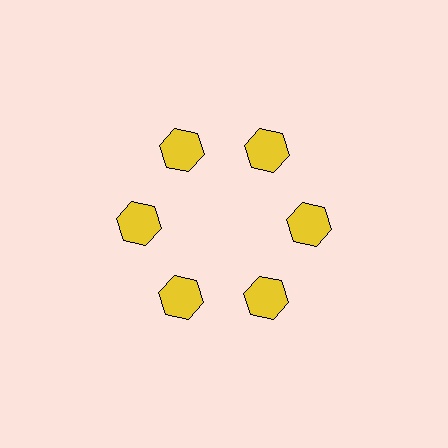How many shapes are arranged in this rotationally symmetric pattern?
There are 6 shapes, arranged in 6 groups of 1.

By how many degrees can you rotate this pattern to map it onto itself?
The pattern maps onto itself every 60 degrees of rotation.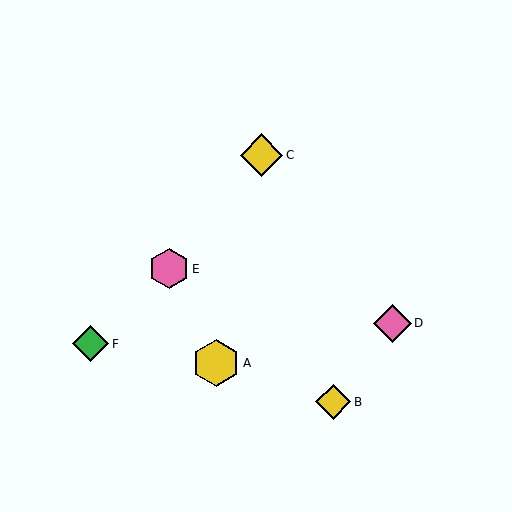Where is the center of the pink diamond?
The center of the pink diamond is at (392, 323).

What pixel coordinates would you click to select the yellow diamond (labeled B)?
Click at (333, 402) to select the yellow diamond B.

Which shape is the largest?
The yellow hexagon (labeled A) is the largest.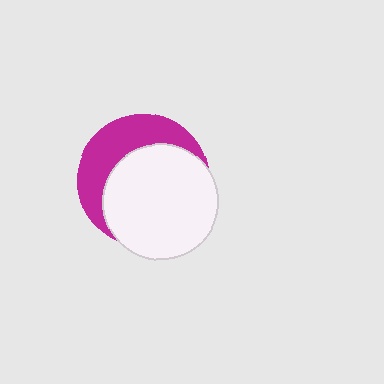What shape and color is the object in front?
The object in front is a white circle.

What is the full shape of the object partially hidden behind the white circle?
The partially hidden object is a magenta circle.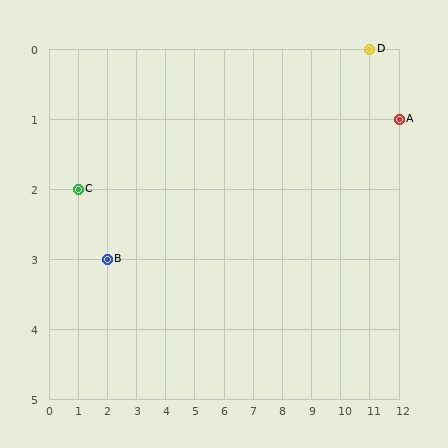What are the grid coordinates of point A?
Point A is at grid coordinates (12, 1).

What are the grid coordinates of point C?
Point C is at grid coordinates (1, 2).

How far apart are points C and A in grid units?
Points C and A are 11 columns and 1 row apart (about 11.0 grid units diagonally).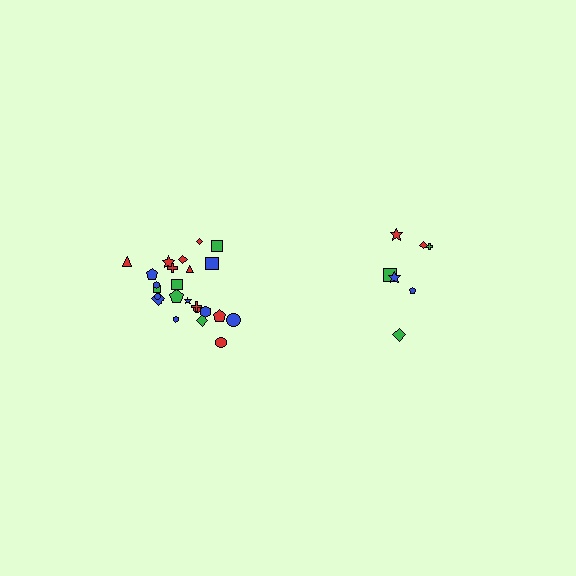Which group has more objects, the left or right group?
The left group.